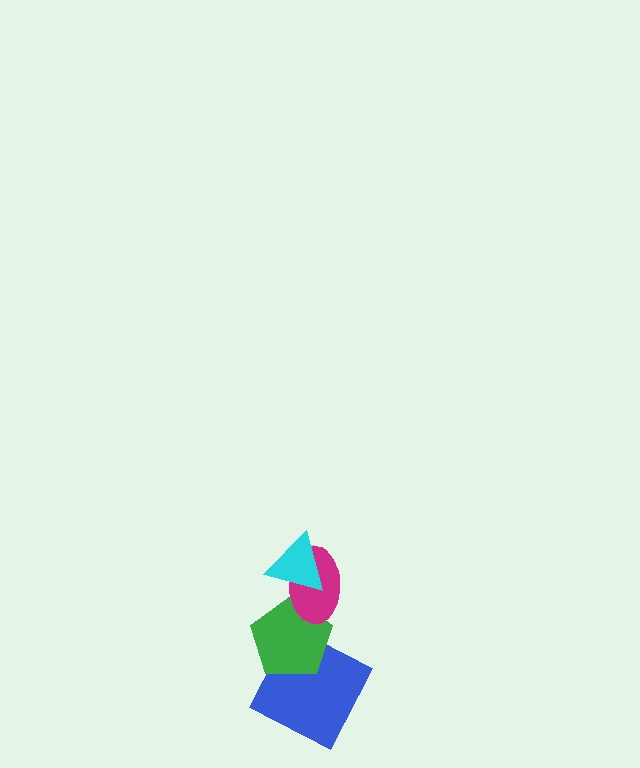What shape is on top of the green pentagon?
The magenta ellipse is on top of the green pentagon.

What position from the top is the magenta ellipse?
The magenta ellipse is 2nd from the top.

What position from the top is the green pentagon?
The green pentagon is 3rd from the top.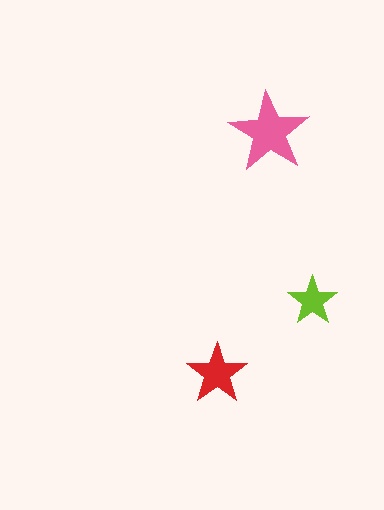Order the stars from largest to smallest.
the pink one, the red one, the lime one.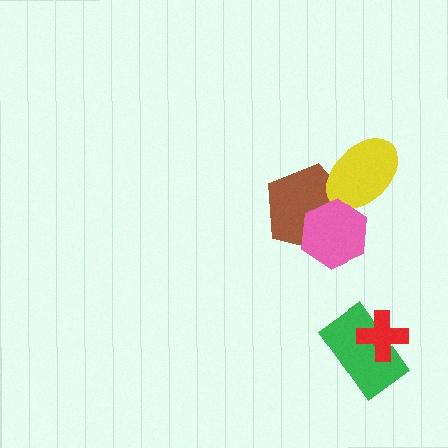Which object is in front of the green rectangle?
The red cross is in front of the green rectangle.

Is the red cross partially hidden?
No, no other shape covers it.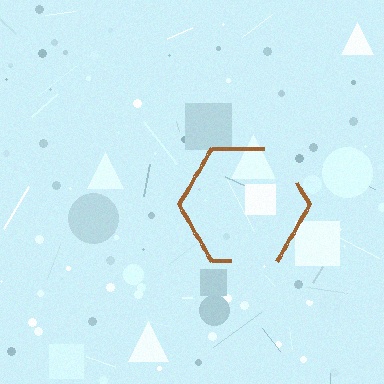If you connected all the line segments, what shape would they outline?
They would outline a hexagon.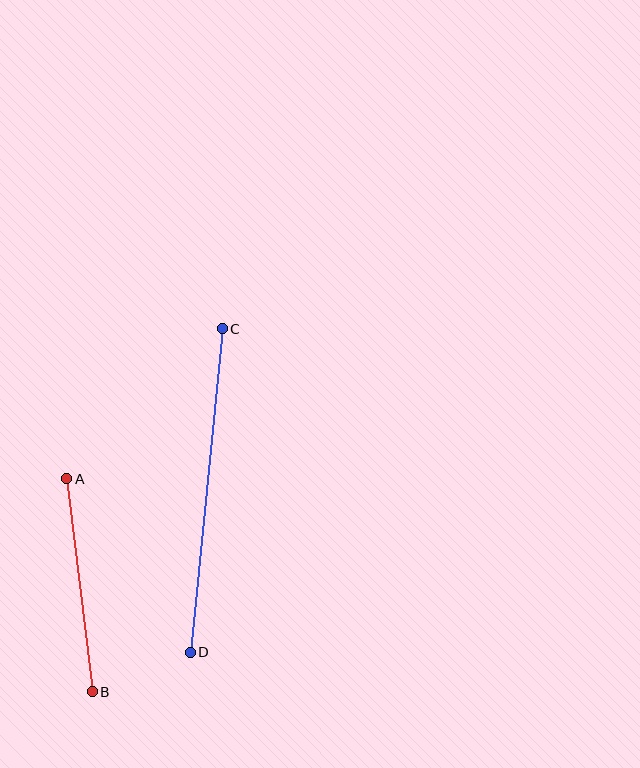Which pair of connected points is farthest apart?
Points C and D are farthest apart.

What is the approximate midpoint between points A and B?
The midpoint is at approximately (80, 585) pixels.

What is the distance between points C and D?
The distance is approximately 325 pixels.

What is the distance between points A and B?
The distance is approximately 214 pixels.